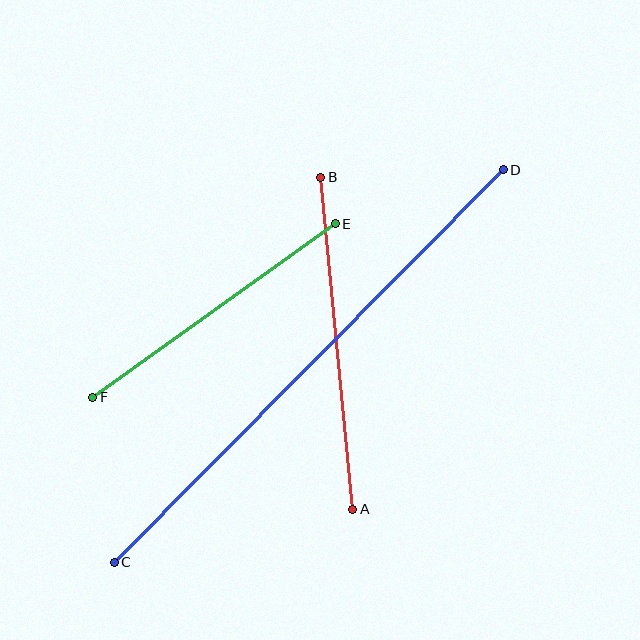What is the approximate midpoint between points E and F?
The midpoint is at approximately (214, 311) pixels.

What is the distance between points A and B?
The distance is approximately 334 pixels.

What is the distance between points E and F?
The distance is approximately 298 pixels.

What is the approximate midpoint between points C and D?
The midpoint is at approximately (309, 366) pixels.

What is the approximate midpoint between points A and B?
The midpoint is at approximately (337, 343) pixels.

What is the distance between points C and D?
The distance is approximately 552 pixels.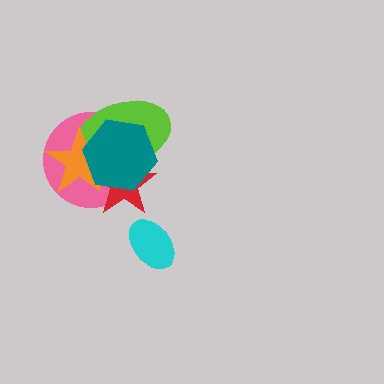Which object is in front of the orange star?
The teal hexagon is in front of the orange star.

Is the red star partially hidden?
Yes, it is partially covered by another shape.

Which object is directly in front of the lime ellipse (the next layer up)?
The orange star is directly in front of the lime ellipse.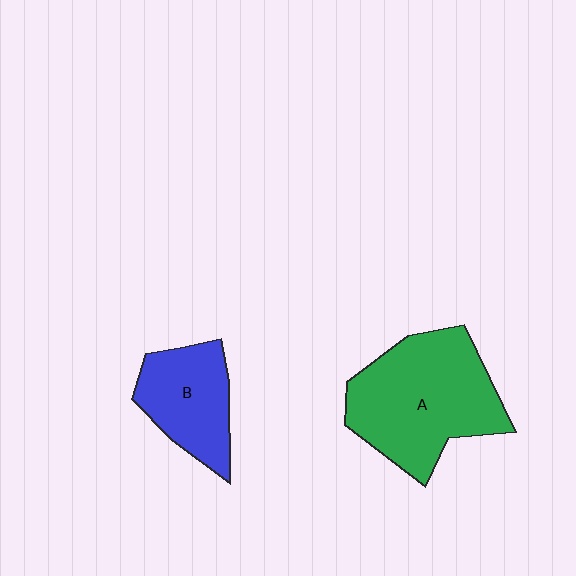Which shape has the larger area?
Shape A (green).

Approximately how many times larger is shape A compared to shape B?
Approximately 1.8 times.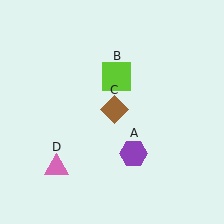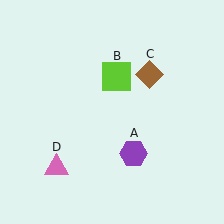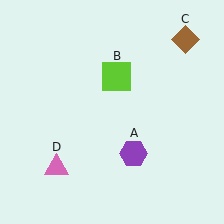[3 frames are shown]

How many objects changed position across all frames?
1 object changed position: brown diamond (object C).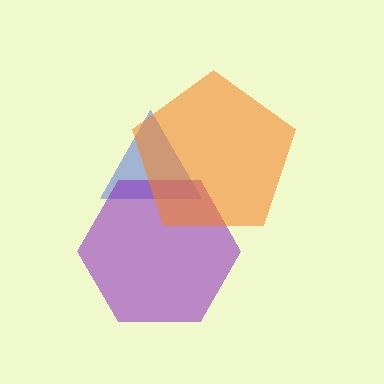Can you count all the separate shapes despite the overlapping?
Yes, there are 3 separate shapes.